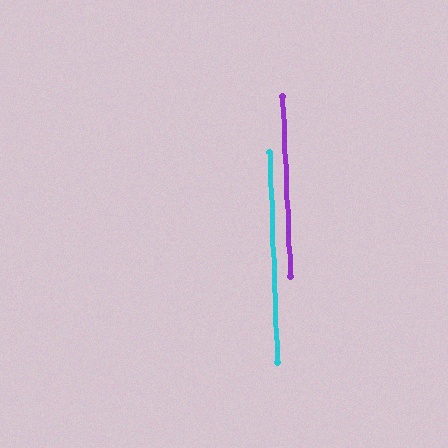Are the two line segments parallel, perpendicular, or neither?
Parallel — their directions differ by only 0.8°.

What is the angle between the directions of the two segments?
Approximately 1 degree.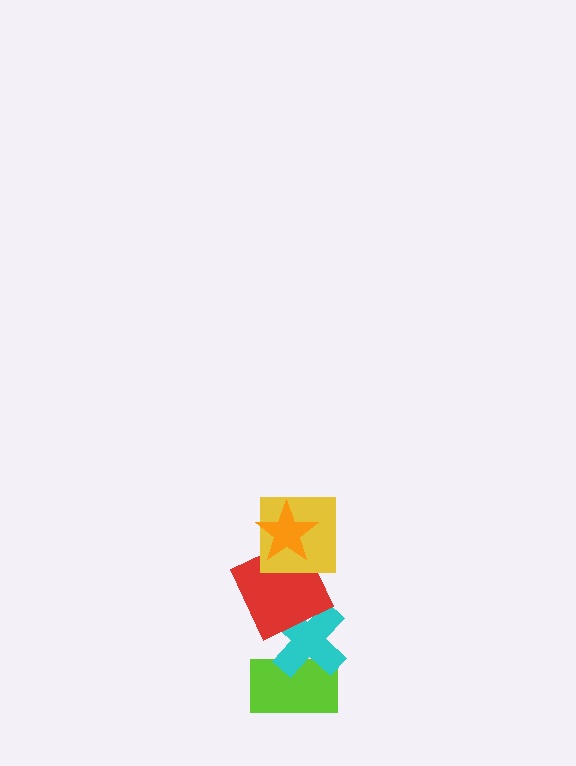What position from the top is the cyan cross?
The cyan cross is 4th from the top.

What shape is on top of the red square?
The yellow square is on top of the red square.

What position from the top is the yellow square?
The yellow square is 2nd from the top.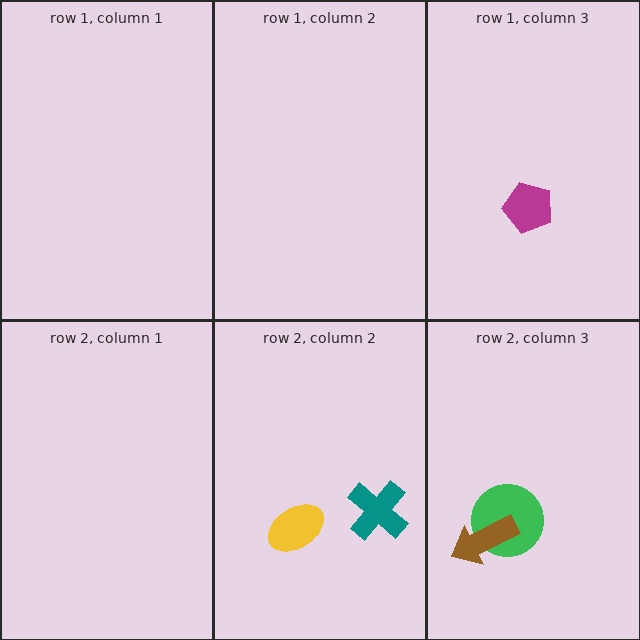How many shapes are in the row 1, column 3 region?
1.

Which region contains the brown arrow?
The row 2, column 3 region.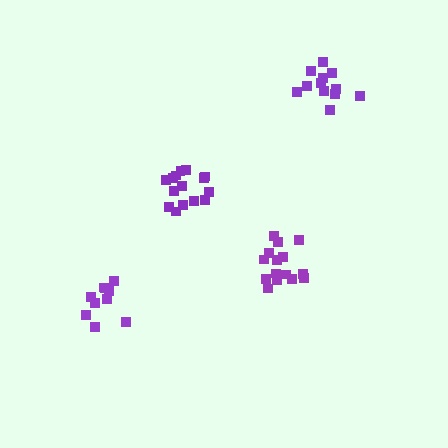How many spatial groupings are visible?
There are 4 spatial groupings.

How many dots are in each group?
Group 1: 15 dots, Group 2: 10 dots, Group 3: 15 dots, Group 4: 12 dots (52 total).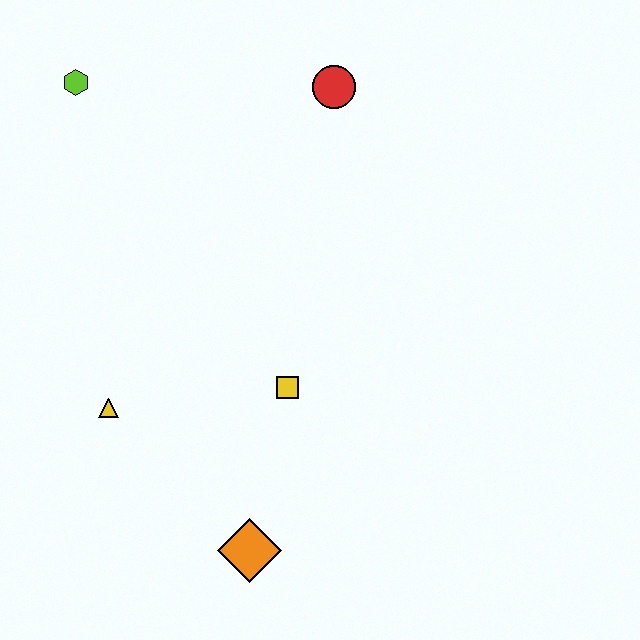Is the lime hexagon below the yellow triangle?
No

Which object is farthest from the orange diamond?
The lime hexagon is farthest from the orange diamond.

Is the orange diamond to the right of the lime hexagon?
Yes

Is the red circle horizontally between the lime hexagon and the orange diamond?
No